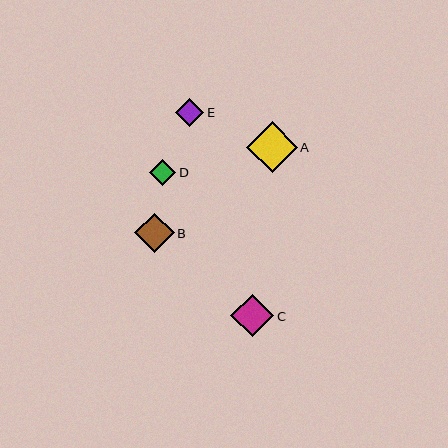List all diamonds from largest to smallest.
From largest to smallest: A, C, B, E, D.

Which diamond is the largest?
Diamond A is the largest with a size of approximately 50 pixels.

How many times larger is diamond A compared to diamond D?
Diamond A is approximately 1.9 times the size of diamond D.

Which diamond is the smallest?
Diamond D is the smallest with a size of approximately 26 pixels.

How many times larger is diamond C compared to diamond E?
Diamond C is approximately 1.5 times the size of diamond E.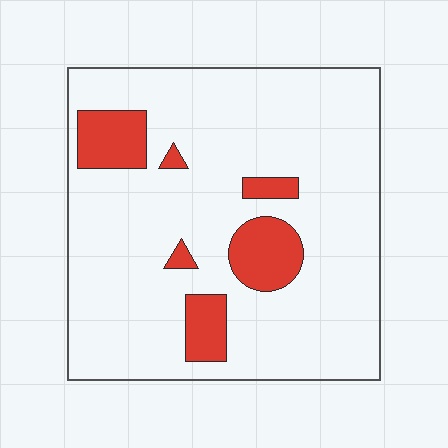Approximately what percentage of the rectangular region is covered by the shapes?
Approximately 15%.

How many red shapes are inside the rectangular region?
6.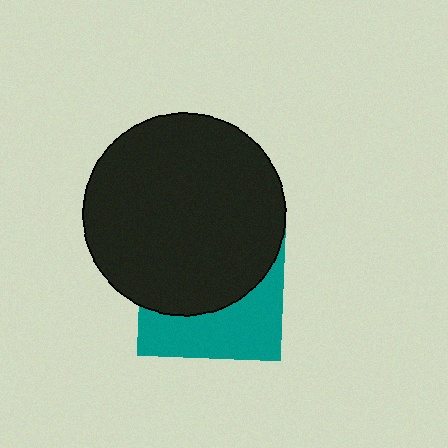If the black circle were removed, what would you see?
You would see the complete teal square.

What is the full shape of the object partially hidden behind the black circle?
The partially hidden object is a teal square.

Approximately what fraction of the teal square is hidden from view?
Roughly 60% of the teal square is hidden behind the black circle.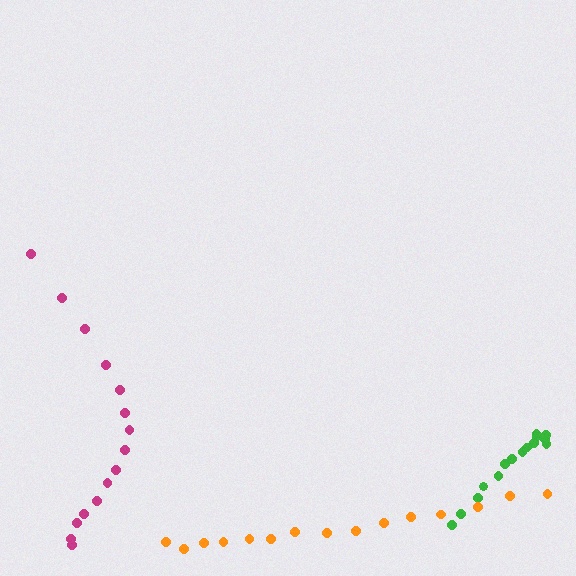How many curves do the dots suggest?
There are 3 distinct paths.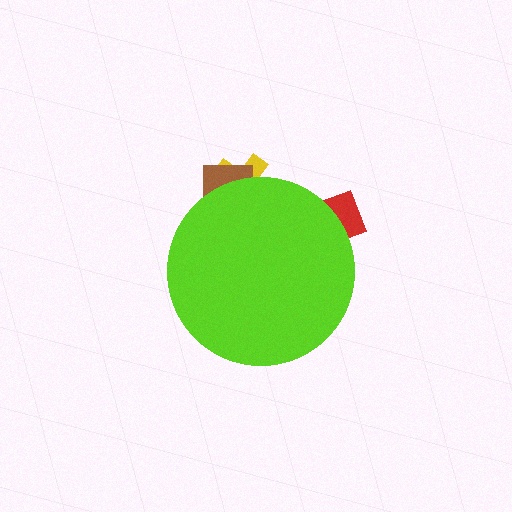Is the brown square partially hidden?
Yes, the brown square is partially hidden behind the lime circle.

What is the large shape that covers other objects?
A lime circle.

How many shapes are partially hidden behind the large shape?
3 shapes are partially hidden.